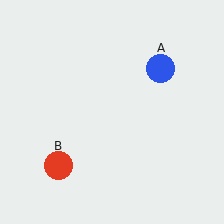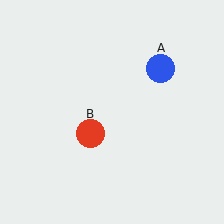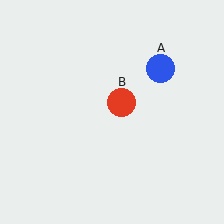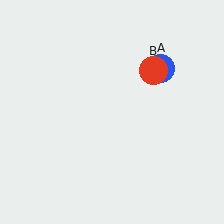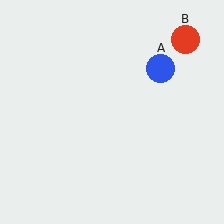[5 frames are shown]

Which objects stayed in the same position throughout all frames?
Blue circle (object A) remained stationary.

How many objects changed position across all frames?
1 object changed position: red circle (object B).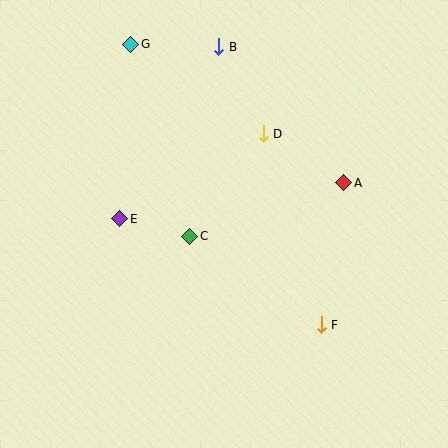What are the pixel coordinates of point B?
Point B is at (219, 47).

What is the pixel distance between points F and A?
The distance between F and A is 144 pixels.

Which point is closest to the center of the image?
Point C at (190, 236) is closest to the center.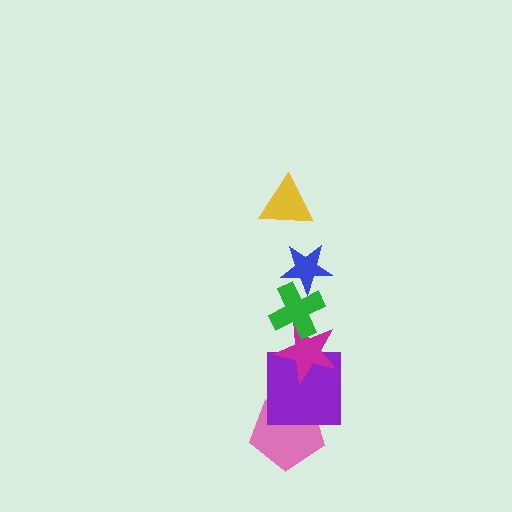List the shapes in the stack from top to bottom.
From top to bottom: the yellow triangle, the blue star, the green cross, the magenta star, the purple square, the pink pentagon.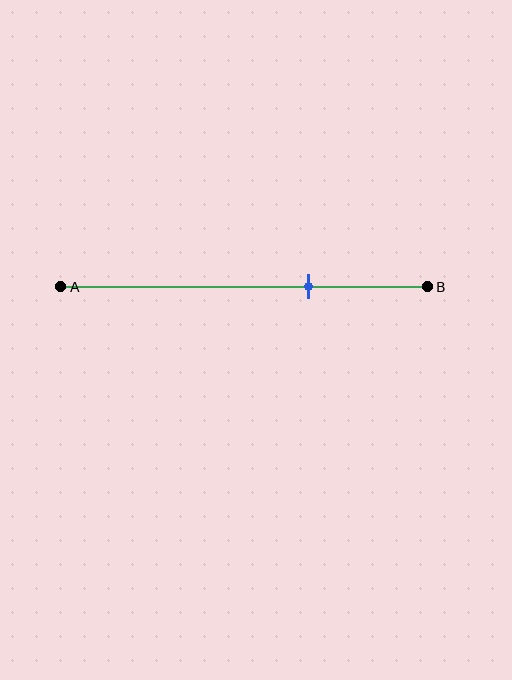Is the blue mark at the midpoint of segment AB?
No, the mark is at about 70% from A, not at the 50% midpoint.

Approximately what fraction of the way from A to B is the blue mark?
The blue mark is approximately 70% of the way from A to B.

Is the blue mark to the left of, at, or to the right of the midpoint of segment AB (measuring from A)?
The blue mark is to the right of the midpoint of segment AB.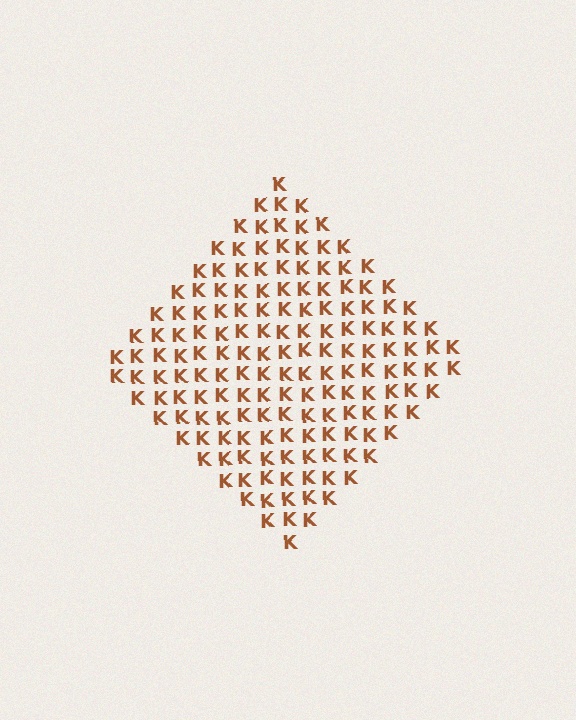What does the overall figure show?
The overall figure shows a diamond.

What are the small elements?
The small elements are letter K's.